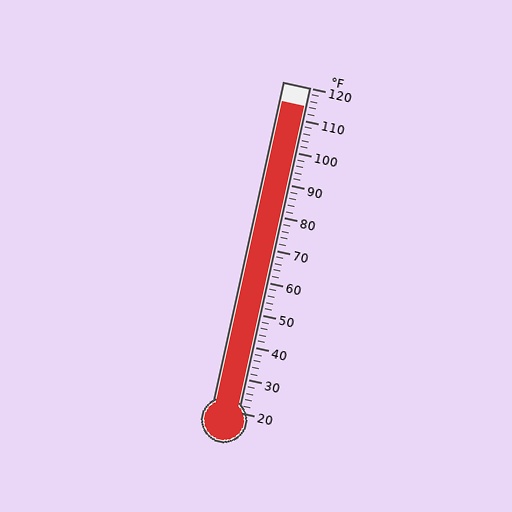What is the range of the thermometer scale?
The thermometer scale ranges from 20°F to 120°F.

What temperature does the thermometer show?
The thermometer shows approximately 114°F.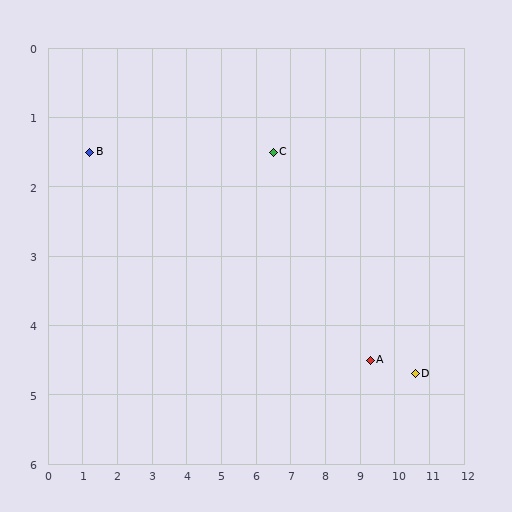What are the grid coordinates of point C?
Point C is at approximately (6.5, 1.5).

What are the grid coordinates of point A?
Point A is at approximately (9.3, 4.5).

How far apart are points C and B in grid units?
Points C and B are about 5.3 grid units apart.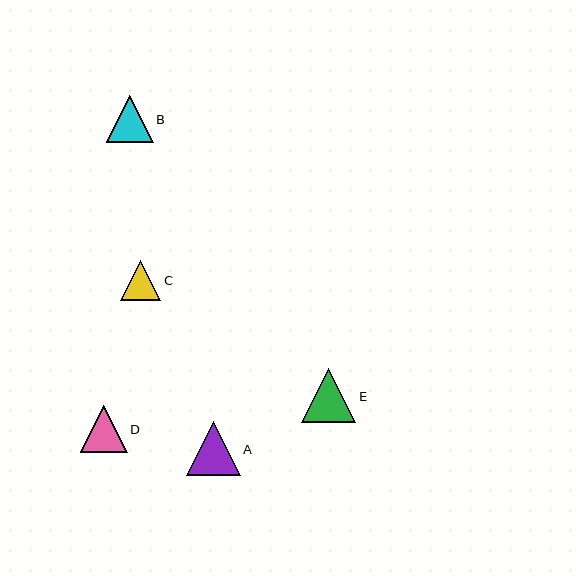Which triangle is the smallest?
Triangle C is the smallest with a size of approximately 41 pixels.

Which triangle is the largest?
Triangle E is the largest with a size of approximately 54 pixels.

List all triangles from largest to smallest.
From largest to smallest: E, A, B, D, C.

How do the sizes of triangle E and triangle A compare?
Triangle E and triangle A are approximately the same size.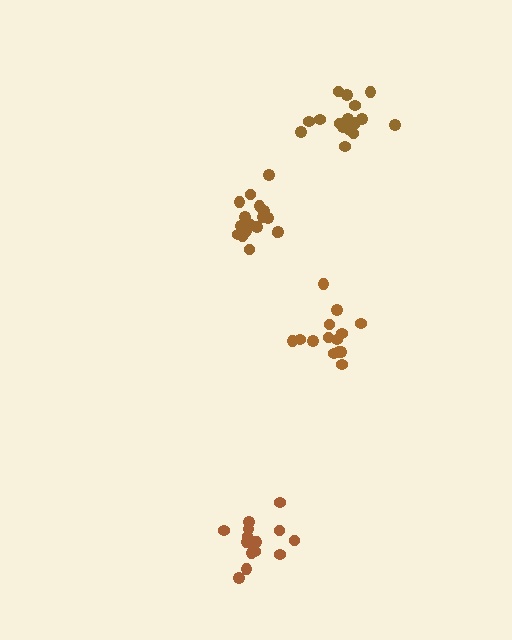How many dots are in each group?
Group 1: 17 dots, Group 2: 16 dots, Group 3: 17 dots, Group 4: 14 dots (64 total).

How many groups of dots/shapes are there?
There are 4 groups.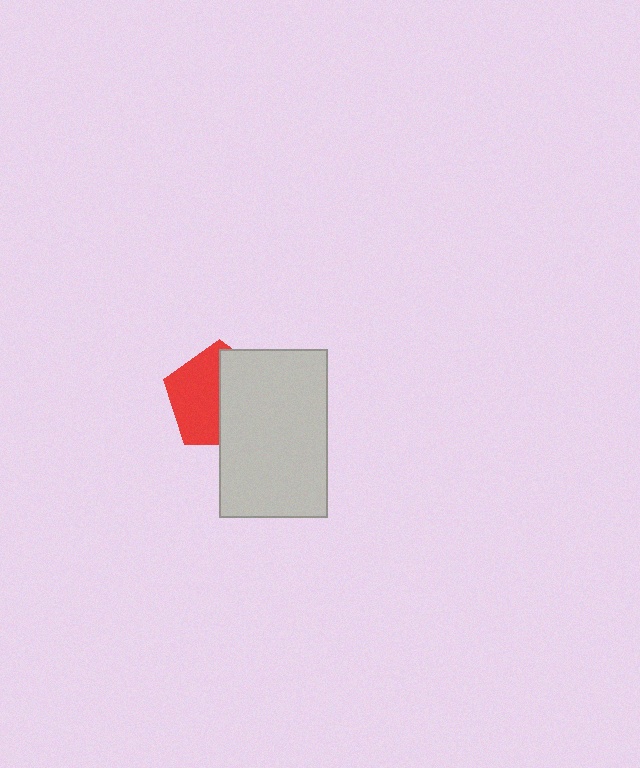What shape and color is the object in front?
The object in front is a light gray rectangle.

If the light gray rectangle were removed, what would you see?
You would see the complete red pentagon.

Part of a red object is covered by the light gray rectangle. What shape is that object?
It is a pentagon.